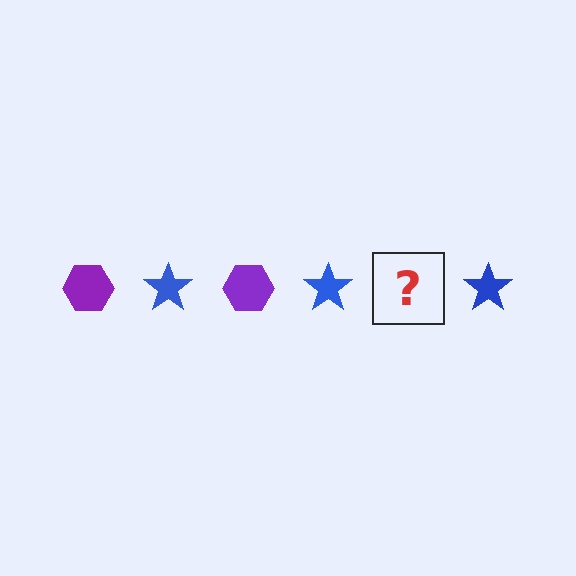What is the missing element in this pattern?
The missing element is a purple hexagon.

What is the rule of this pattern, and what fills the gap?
The rule is that the pattern alternates between purple hexagon and blue star. The gap should be filled with a purple hexagon.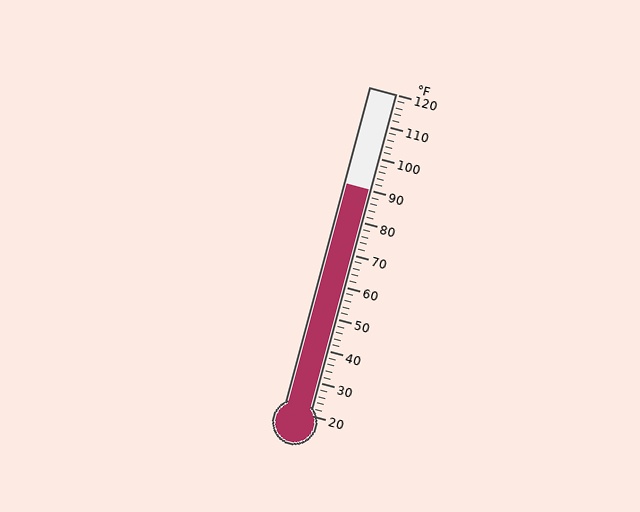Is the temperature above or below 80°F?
The temperature is above 80°F.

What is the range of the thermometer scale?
The thermometer scale ranges from 20°F to 120°F.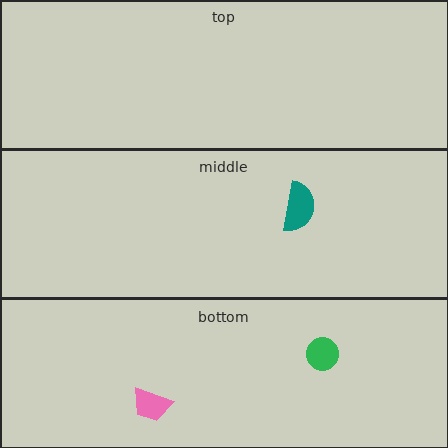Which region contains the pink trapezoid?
The bottom region.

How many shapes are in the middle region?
1.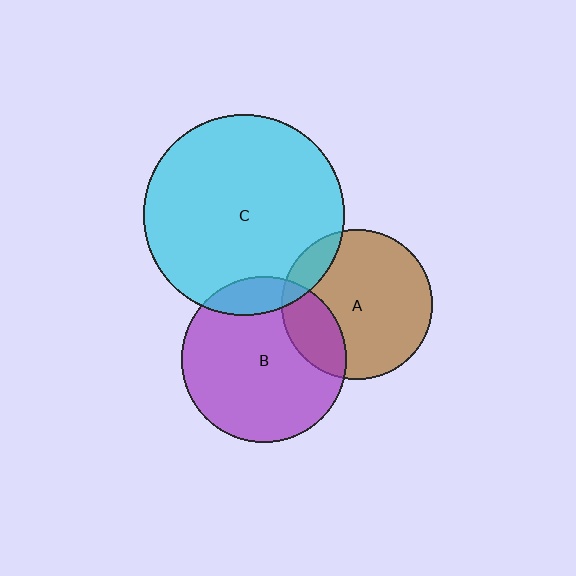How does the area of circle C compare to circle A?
Approximately 1.8 times.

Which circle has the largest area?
Circle C (cyan).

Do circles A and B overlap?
Yes.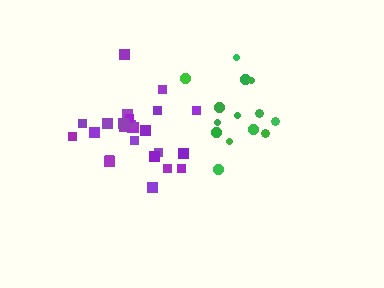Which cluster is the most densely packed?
Purple.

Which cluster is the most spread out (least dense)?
Green.